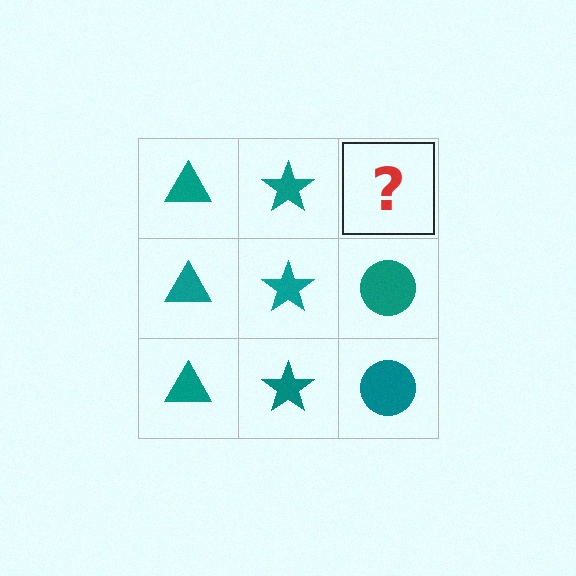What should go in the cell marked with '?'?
The missing cell should contain a teal circle.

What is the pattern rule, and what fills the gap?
The rule is that each column has a consistent shape. The gap should be filled with a teal circle.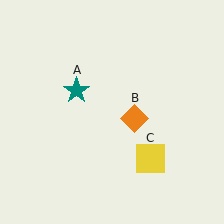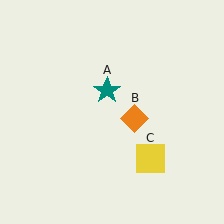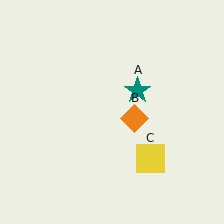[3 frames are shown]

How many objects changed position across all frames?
1 object changed position: teal star (object A).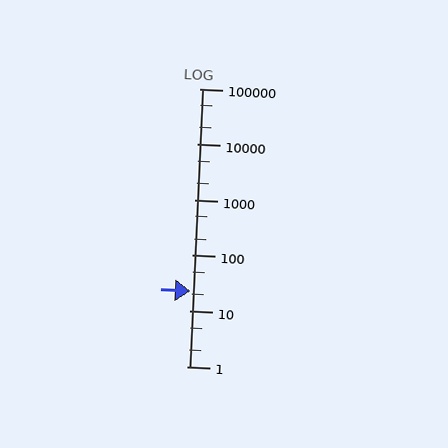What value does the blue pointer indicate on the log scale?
The pointer indicates approximately 23.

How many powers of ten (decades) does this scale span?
The scale spans 5 decades, from 1 to 100000.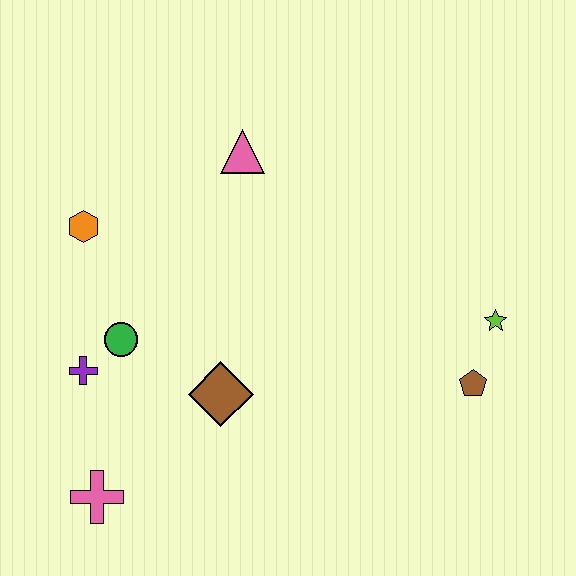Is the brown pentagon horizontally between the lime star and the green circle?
Yes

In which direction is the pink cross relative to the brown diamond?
The pink cross is to the left of the brown diamond.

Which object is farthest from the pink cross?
The lime star is farthest from the pink cross.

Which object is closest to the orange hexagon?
The green circle is closest to the orange hexagon.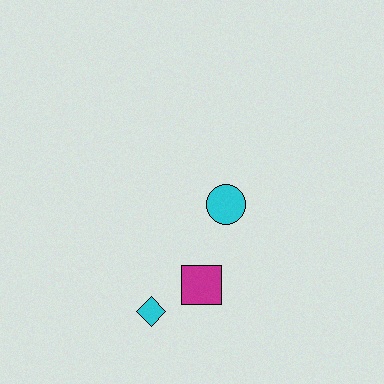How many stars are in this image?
There are no stars.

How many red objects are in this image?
There are no red objects.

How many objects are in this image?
There are 3 objects.